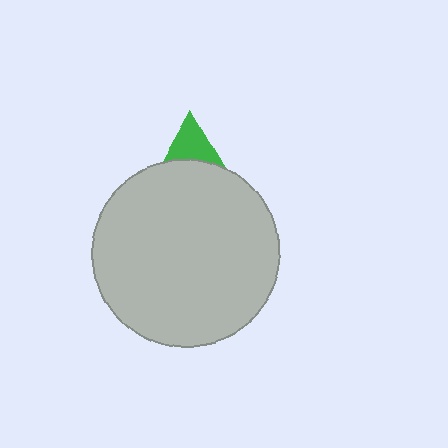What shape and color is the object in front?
The object in front is a light gray circle.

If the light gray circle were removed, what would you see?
You would see the complete green triangle.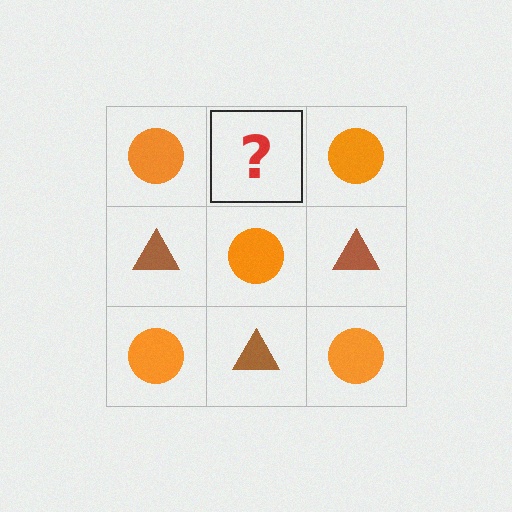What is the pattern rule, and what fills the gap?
The rule is that it alternates orange circle and brown triangle in a checkerboard pattern. The gap should be filled with a brown triangle.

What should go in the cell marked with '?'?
The missing cell should contain a brown triangle.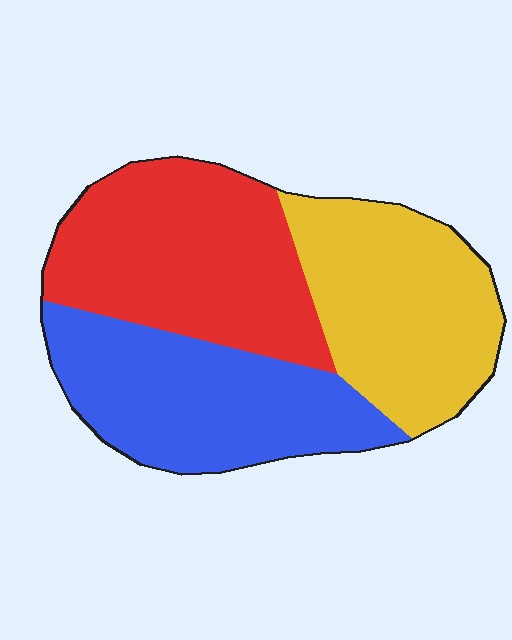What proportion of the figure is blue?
Blue covers about 30% of the figure.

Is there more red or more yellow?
Red.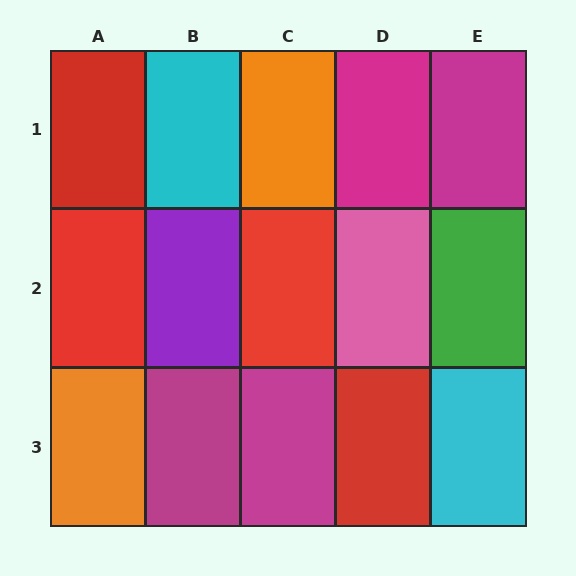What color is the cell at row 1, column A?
Red.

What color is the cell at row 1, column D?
Magenta.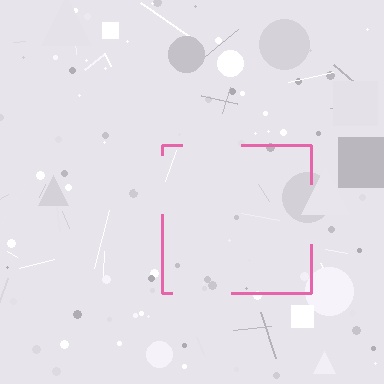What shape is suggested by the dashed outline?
The dashed outline suggests a square.